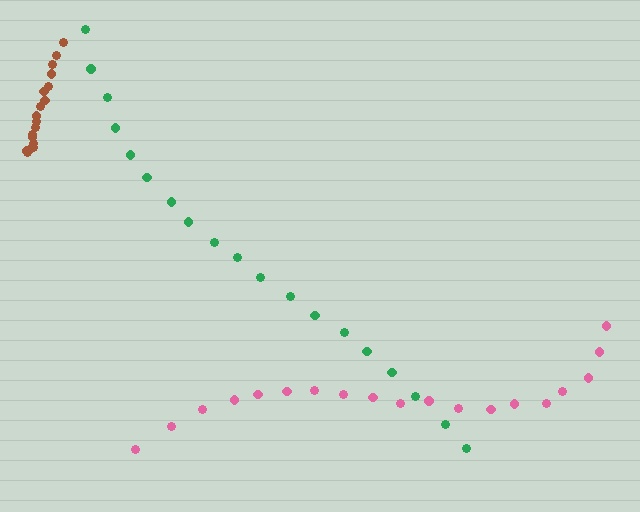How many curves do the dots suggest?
There are 3 distinct paths.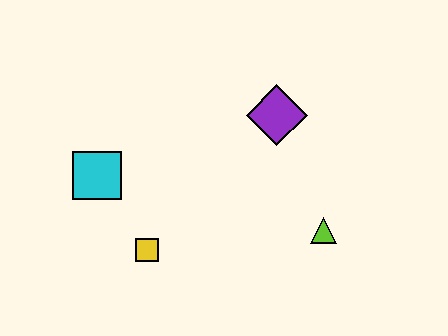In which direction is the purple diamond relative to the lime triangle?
The purple diamond is above the lime triangle.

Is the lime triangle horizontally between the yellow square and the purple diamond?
No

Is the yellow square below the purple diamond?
Yes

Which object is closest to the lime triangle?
The purple diamond is closest to the lime triangle.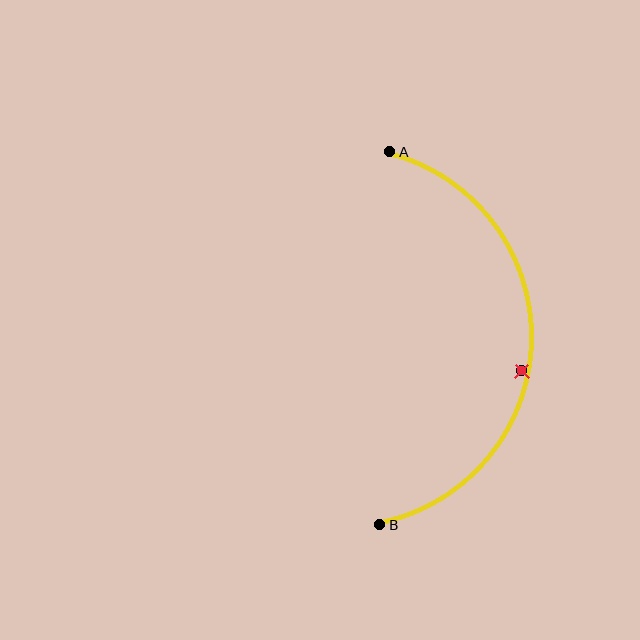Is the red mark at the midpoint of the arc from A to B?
No — the red mark does not lie on the arc at all. It sits slightly inside the curve.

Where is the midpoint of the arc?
The arc midpoint is the point on the curve farthest from the straight line joining A and B. It sits to the right of that line.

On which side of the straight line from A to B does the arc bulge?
The arc bulges to the right of the straight line connecting A and B.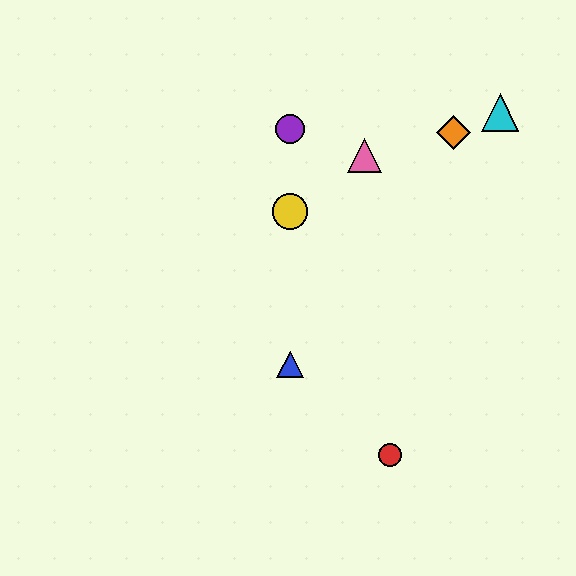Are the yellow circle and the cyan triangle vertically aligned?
No, the yellow circle is at x≈290 and the cyan triangle is at x≈500.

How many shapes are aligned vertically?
4 shapes (the blue triangle, the green hexagon, the yellow circle, the purple circle) are aligned vertically.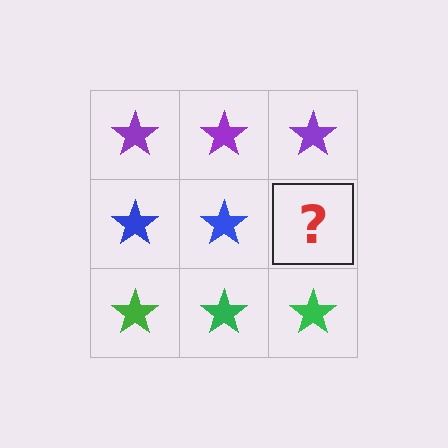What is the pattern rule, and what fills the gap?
The rule is that each row has a consistent color. The gap should be filled with a blue star.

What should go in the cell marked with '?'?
The missing cell should contain a blue star.